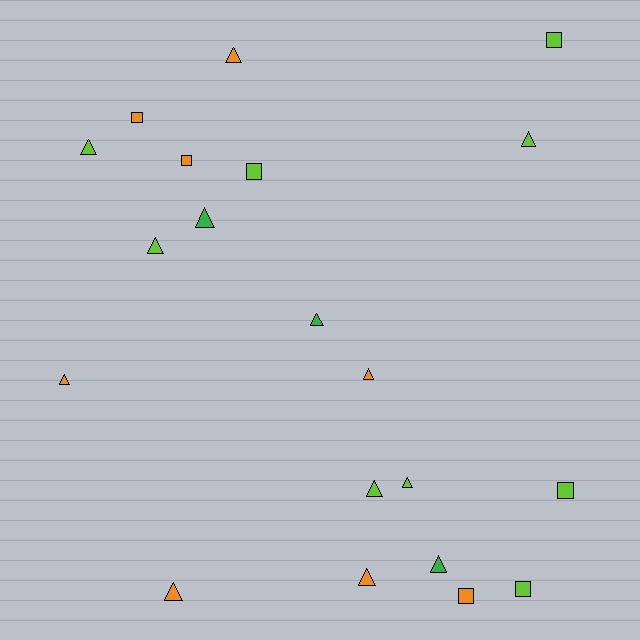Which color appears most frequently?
Lime, with 9 objects.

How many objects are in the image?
There are 20 objects.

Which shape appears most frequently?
Triangle, with 13 objects.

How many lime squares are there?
There are 4 lime squares.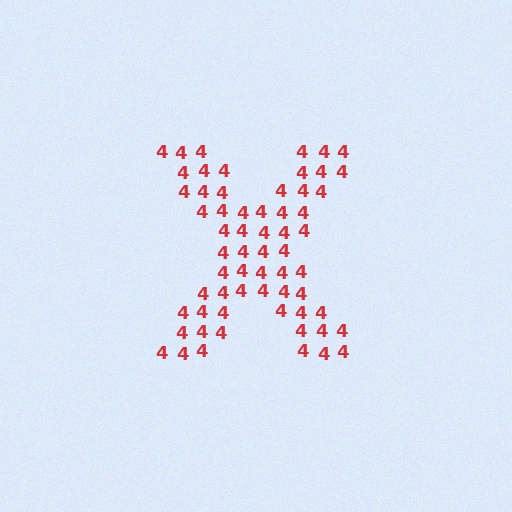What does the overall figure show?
The overall figure shows the letter X.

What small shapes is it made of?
It is made of small digit 4's.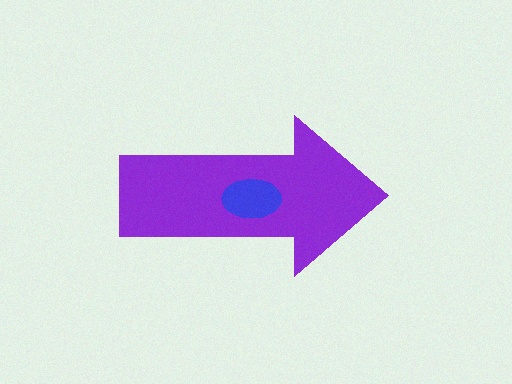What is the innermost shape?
The blue ellipse.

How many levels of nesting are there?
2.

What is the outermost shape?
The purple arrow.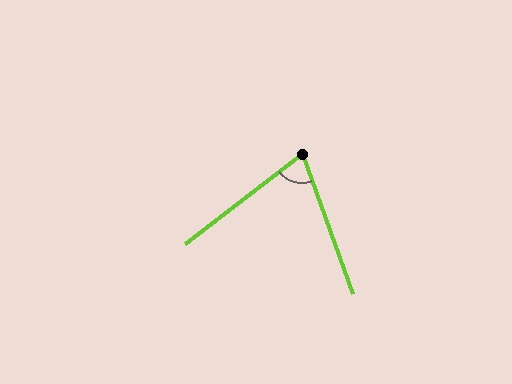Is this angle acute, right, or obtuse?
It is acute.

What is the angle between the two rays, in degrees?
Approximately 72 degrees.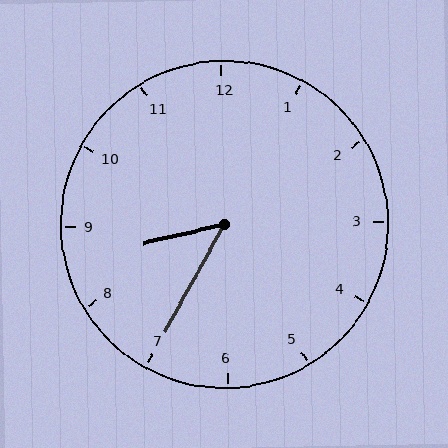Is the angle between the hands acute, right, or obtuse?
It is acute.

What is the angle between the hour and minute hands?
Approximately 48 degrees.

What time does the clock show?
8:35.